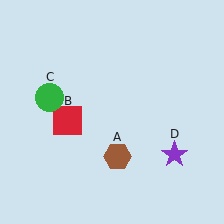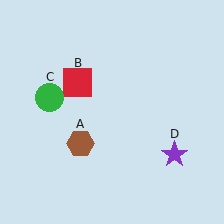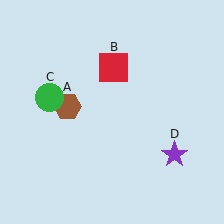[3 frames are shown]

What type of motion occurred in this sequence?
The brown hexagon (object A), red square (object B) rotated clockwise around the center of the scene.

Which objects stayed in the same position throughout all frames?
Green circle (object C) and purple star (object D) remained stationary.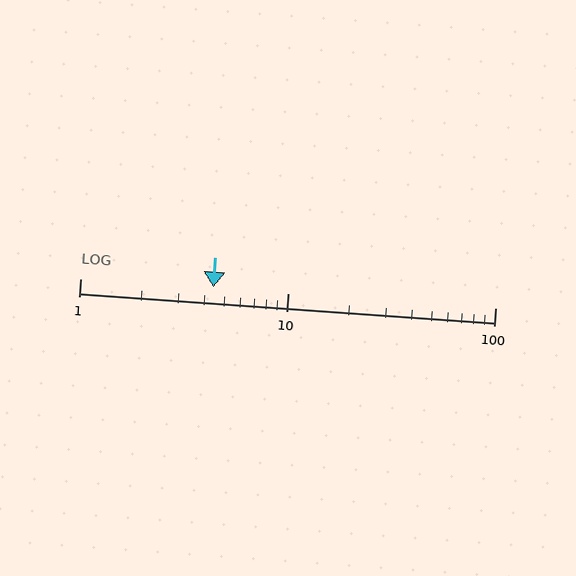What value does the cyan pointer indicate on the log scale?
The pointer indicates approximately 4.4.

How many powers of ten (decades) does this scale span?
The scale spans 2 decades, from 1 to 100.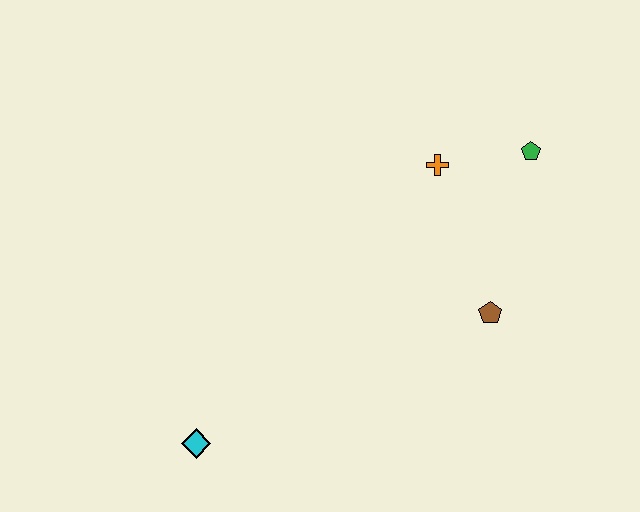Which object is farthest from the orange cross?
The cyan diamond is farthest from the orange cross.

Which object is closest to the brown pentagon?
The orange cross is closest to the brown pentagon.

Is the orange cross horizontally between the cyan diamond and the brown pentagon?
Yes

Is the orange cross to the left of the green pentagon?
Yes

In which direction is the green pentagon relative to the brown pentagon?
The green pentagon is above the brown pentagon.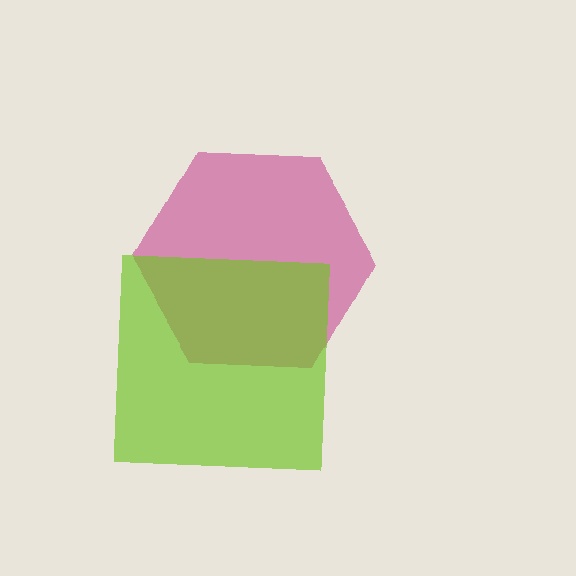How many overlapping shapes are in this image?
There are 2 overlapping shapes in the image.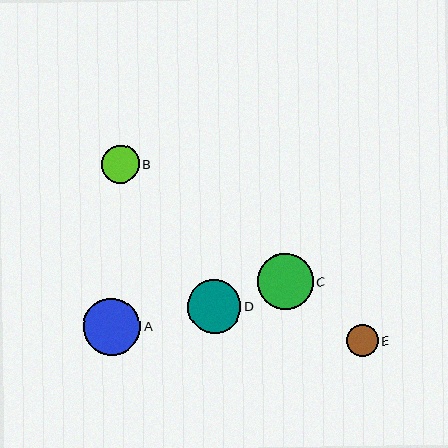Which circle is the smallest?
Circle E is the smallest with a size of approximately 32 pixels.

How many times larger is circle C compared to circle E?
Circle C is approximately 1.7 times the size of circle E.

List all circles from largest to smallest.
From largest to smallest: A, C, D, B, E.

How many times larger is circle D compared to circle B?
Circle D is approximately 1.4 times the size of circle B.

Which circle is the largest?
Circle A is the largest with a size of approximately 57 pixels.